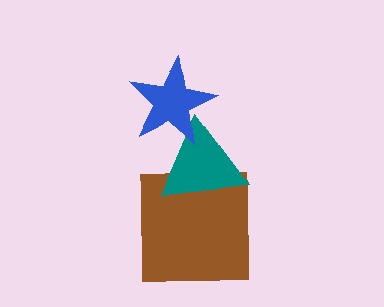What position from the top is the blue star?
The blue star is 1st from the top.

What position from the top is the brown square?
The brown square is 3rd from the top.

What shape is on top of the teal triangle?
The blue star is on top of the teal triangle.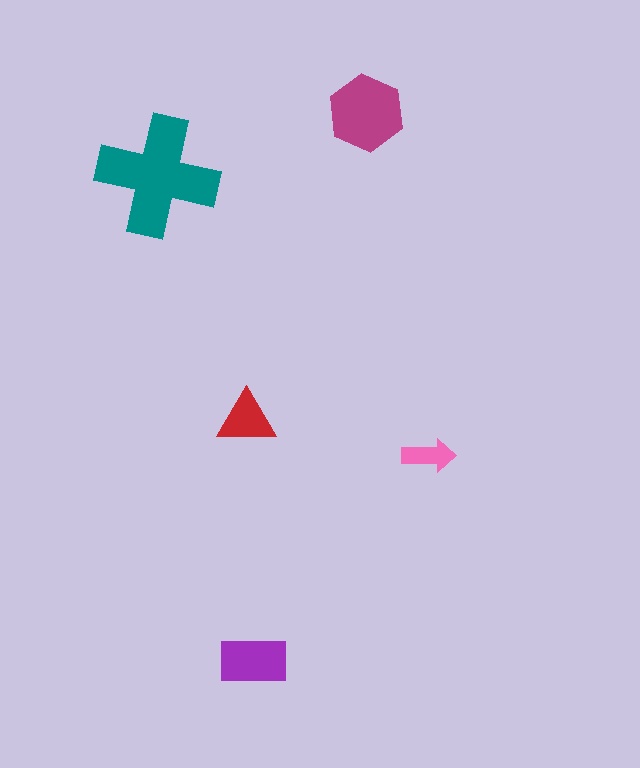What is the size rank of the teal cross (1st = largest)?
1st.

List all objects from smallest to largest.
The pink arrow, the red triangle, the purple rectangle, the magenta hexagon, the teal cross.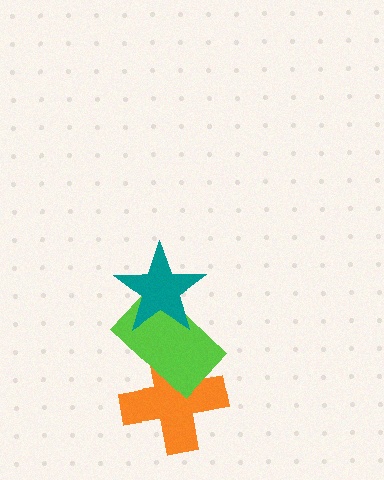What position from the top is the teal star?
The teal star is 1st from the top.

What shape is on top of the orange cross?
The lime rectangle is on top of the orange cross.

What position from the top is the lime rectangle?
The lime rectangle is 2nd from the top.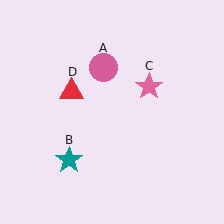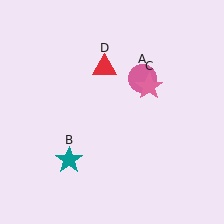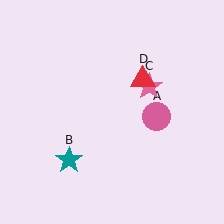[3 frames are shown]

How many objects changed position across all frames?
2 objects changed position: pink circle (object A), red triangle (object D).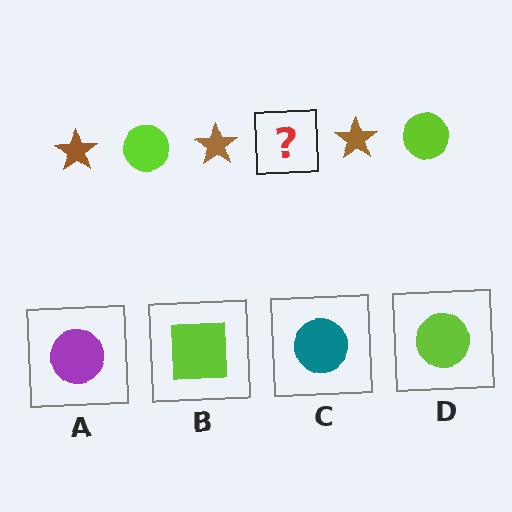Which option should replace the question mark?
Option D.